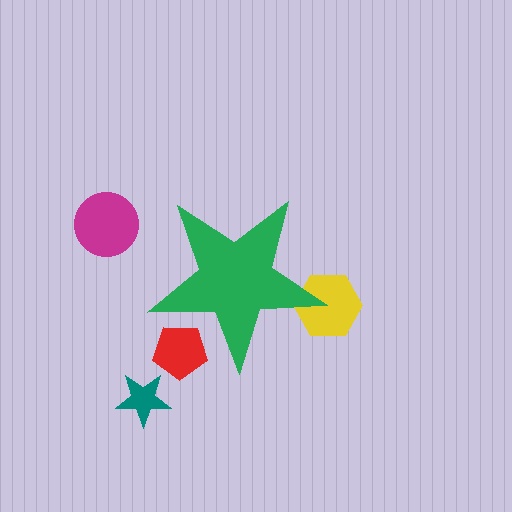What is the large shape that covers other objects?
A green star.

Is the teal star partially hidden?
No, the teal star is fully visible.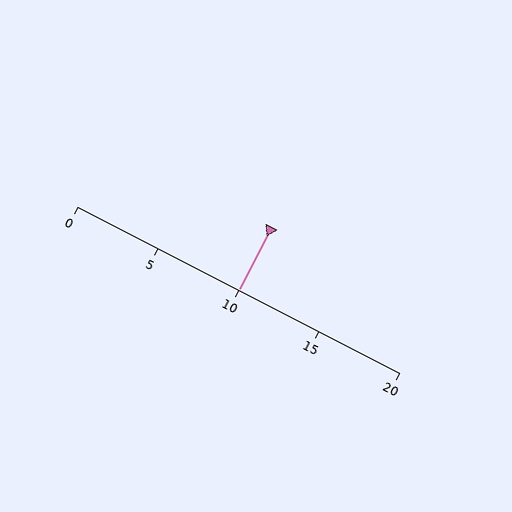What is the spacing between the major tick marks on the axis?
The major ticks are spaced 5 apart.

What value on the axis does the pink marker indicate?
The marker indicates approximately 10.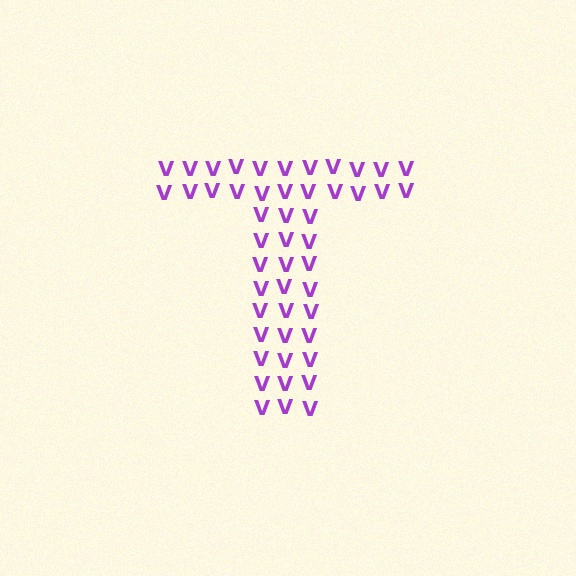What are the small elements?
The small elements are letter V's.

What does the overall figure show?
The overall figure shows the letter T.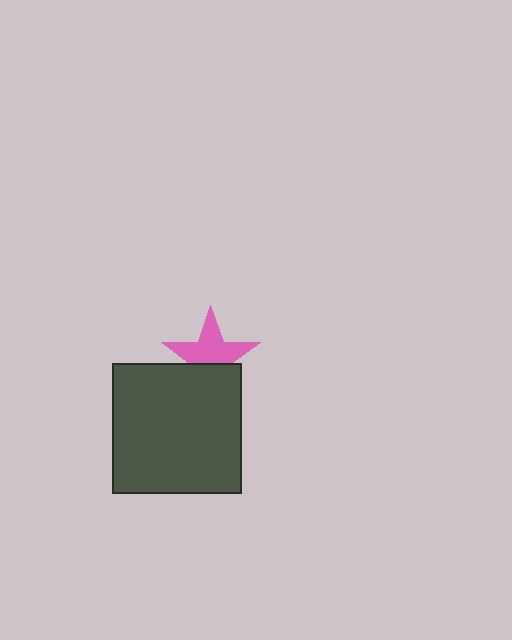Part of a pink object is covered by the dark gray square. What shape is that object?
It is a star.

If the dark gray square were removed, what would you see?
You would see the complete pink star.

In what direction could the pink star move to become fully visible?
The pink star could move up. That would shift it out from behind the dark gray square entirely.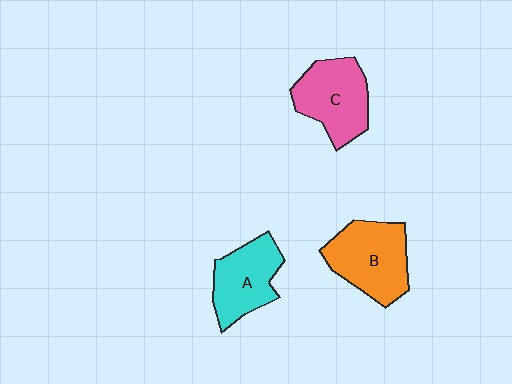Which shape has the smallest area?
Shape A (cyan).